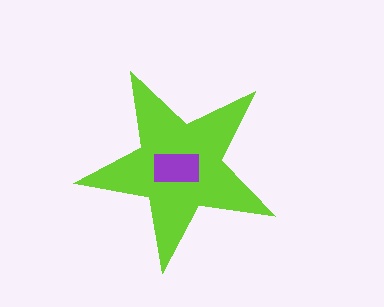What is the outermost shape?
The lime star.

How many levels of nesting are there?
2.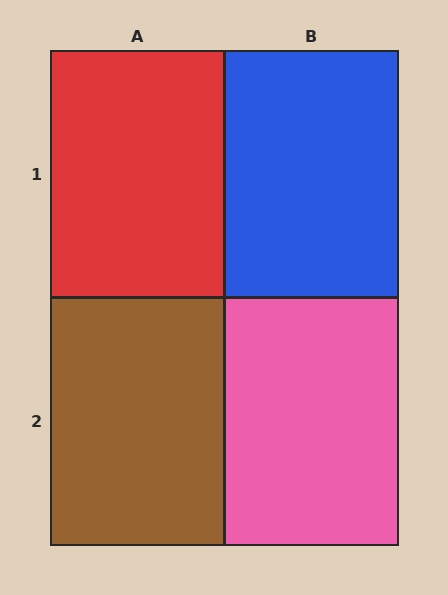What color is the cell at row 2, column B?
Pink.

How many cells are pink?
1 cell is pink.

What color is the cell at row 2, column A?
Brown.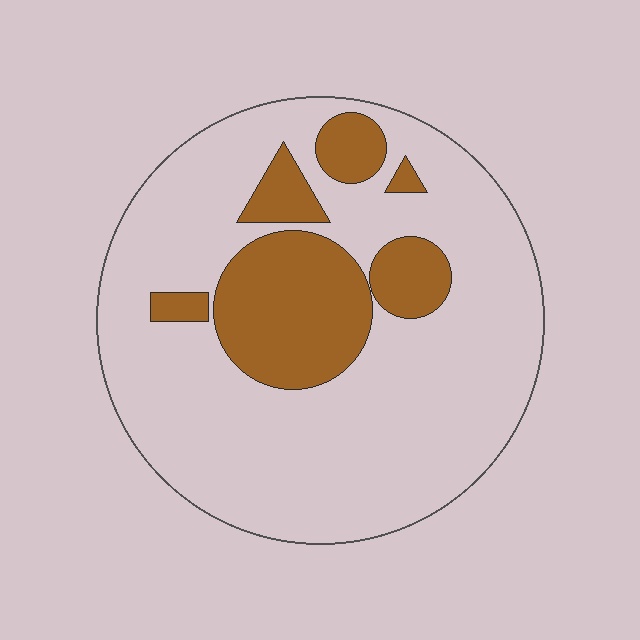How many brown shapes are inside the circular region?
6.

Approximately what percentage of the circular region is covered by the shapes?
Approximately 25%.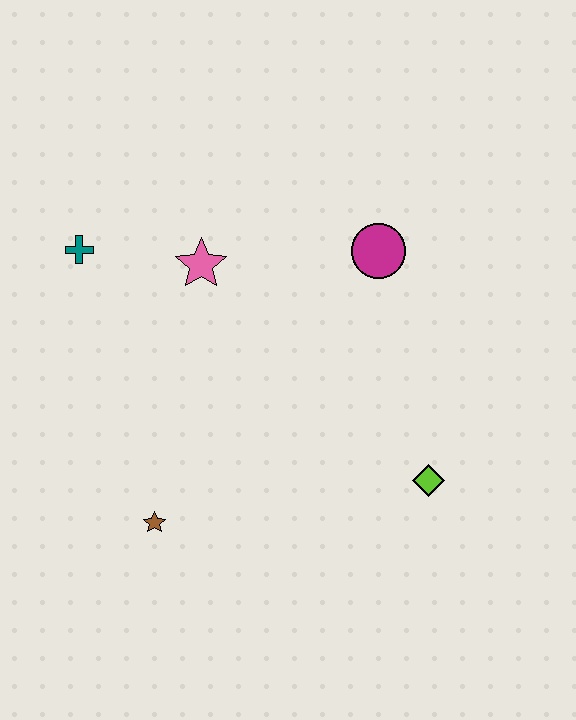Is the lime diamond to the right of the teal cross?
Yes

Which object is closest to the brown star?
The pink star is closest to the brown star.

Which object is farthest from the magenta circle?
The brown star is farthest from the magenta circle.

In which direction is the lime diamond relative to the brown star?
The lime diamond is to the right of the brown star.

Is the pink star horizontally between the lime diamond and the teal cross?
Yes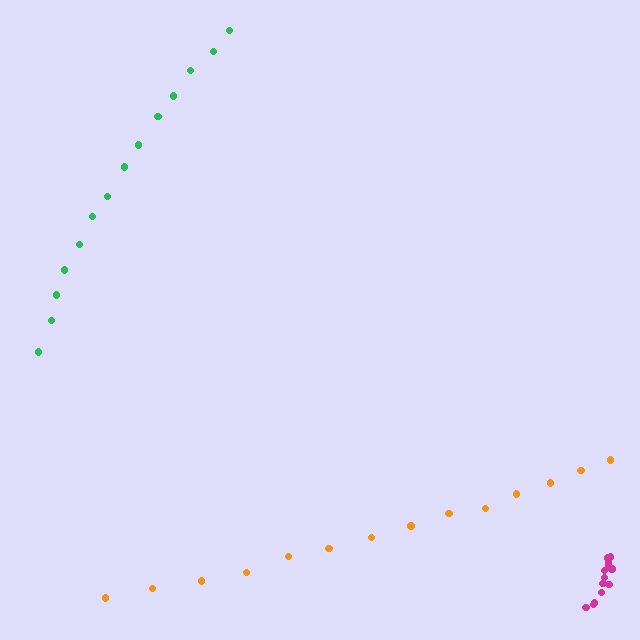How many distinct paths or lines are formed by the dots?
There are 3 distinct paths.